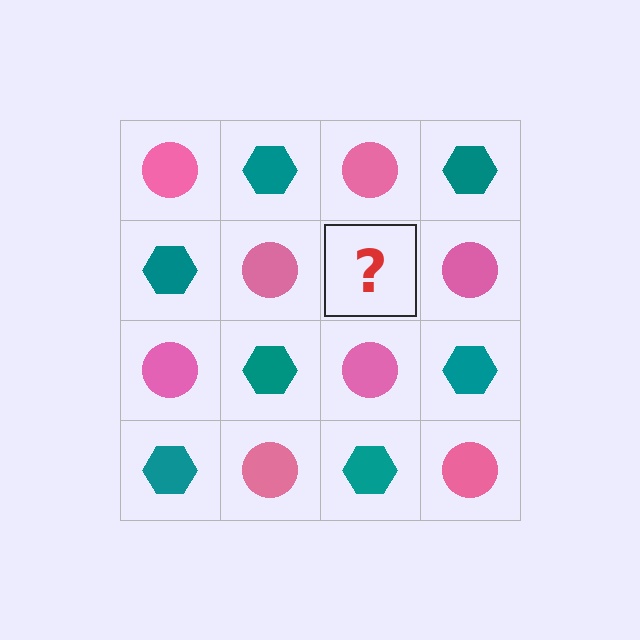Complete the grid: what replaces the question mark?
The question mark should be replaced with a teal hexagon.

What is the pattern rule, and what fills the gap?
The rule is that it alternates pink circle and teal hexagon in a checkerboard pattern. The gap should be filled with a teal hexagon.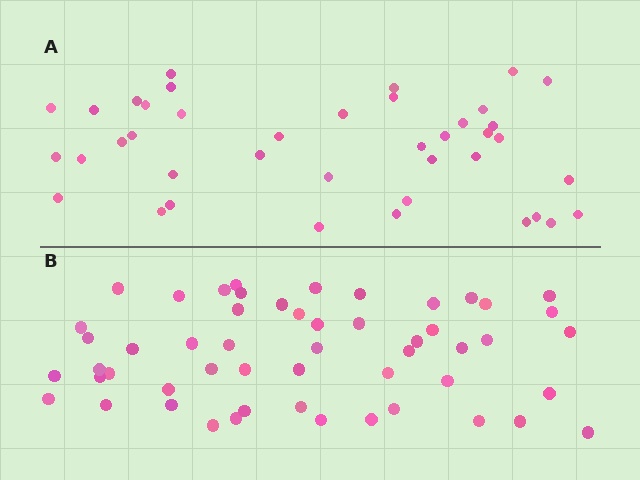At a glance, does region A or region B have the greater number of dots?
Region B (the bottom region) has more dots.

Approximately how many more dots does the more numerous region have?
Region B has approximately 15 more dots than region A.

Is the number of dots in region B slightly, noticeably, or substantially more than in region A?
Region B has noticeably more, but not dramatically so. The ratio is roughly 1.3 to 1.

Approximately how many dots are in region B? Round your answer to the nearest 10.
About 50 dots. (The exact count is 53, which rounds to 50.)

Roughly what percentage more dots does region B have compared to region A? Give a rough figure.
About 30% more.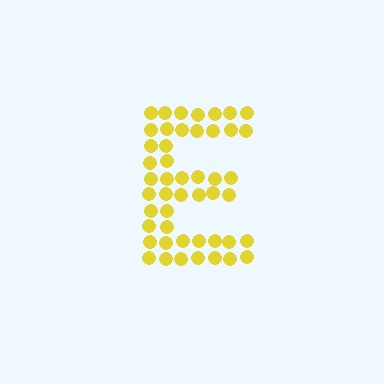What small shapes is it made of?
It is made of small circles.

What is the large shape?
The large shape is the letter E.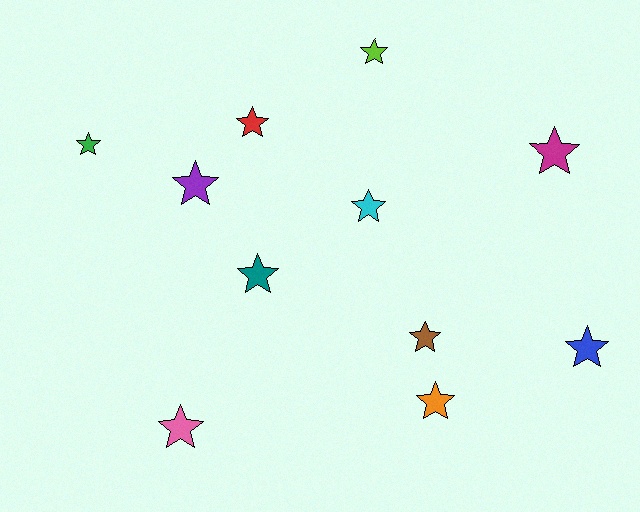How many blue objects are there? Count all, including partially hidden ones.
There is 1 blue object.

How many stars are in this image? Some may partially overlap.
There are 11 stars.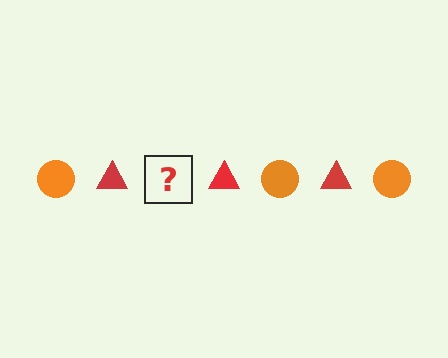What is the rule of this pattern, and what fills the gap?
The rule is that the pattern alternates between orange circle and red triangle. The gap should be filled with an orange circle.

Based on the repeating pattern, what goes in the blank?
The blank should be an orange circle.